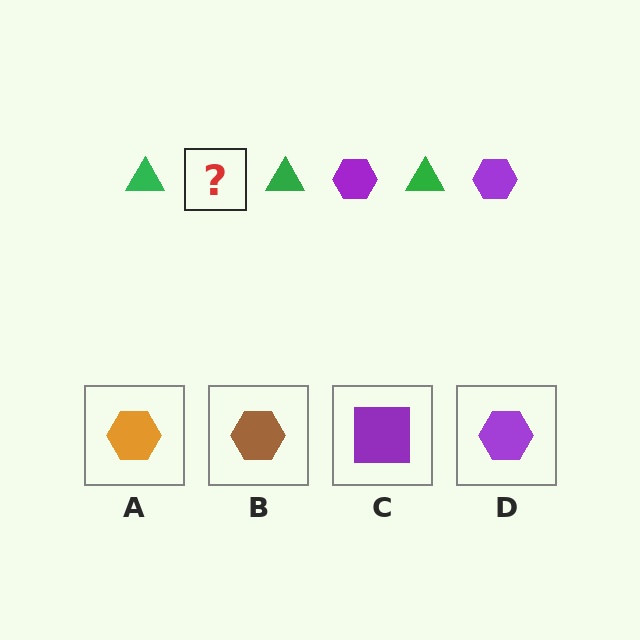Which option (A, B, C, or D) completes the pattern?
D.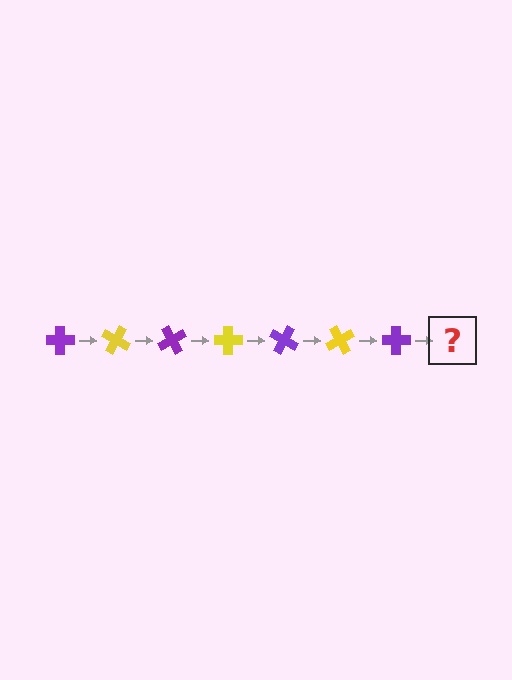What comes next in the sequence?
The next element should be a yellow cross, rotated 210 degrees from the start.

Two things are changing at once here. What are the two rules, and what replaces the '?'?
The two rules are that it rotates 30 degrees each step and the color cycles through purple and yellow. The '?' should be a yellow cross, rotated 210 degrees from the start.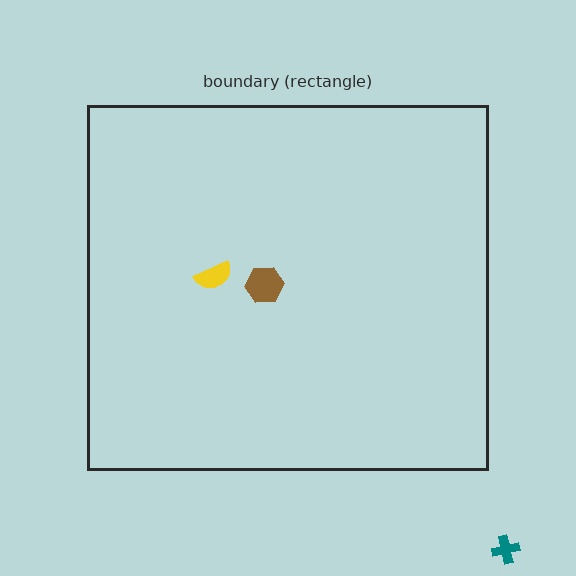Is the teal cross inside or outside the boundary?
Outside.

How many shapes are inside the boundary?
2 inside, 1 outside.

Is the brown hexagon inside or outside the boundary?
Inside.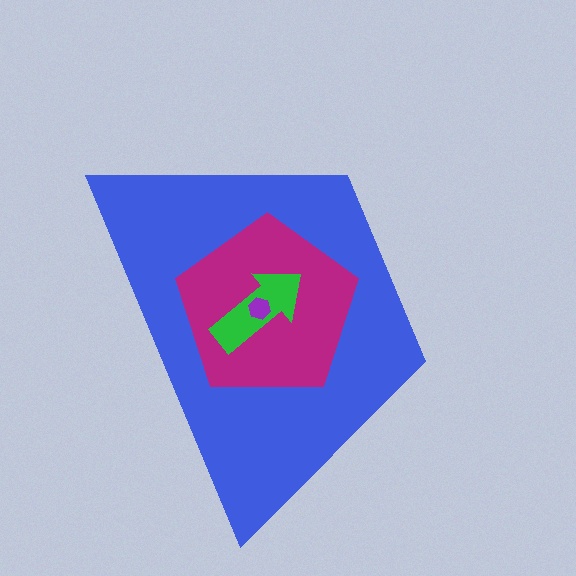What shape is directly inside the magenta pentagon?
The green arrow.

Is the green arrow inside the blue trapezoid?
Yes.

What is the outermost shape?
The blue trapezoid.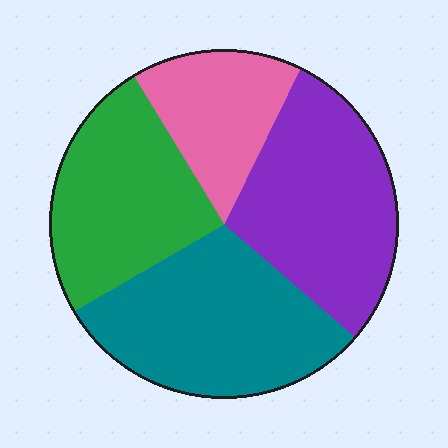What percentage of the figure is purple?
Purple covers about 30% of the figure.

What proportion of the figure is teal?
Teal covers about 30% of the figure.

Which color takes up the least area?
Pink, at roughly 15%.